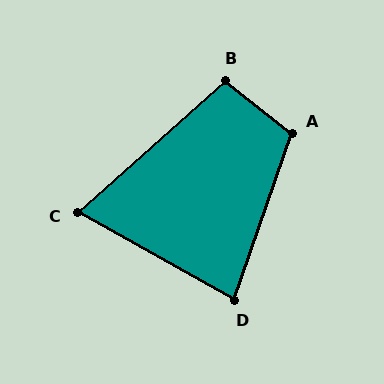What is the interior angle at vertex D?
Approximately 80 degrees (acute).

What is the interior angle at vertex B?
Approximately 100 degrees (obtuse).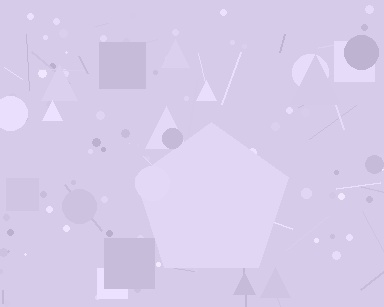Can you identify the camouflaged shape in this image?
The camouflaged shape is a pentagon.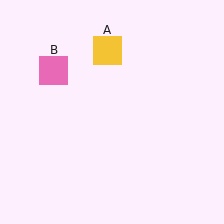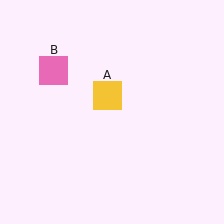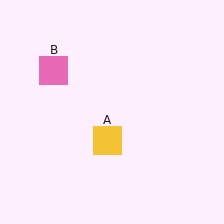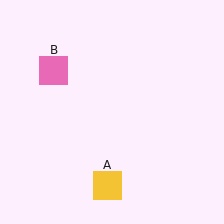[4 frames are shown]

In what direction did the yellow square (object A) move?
The yellow square (object A) moved down.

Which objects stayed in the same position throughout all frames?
Pink square (object B) remained stationary.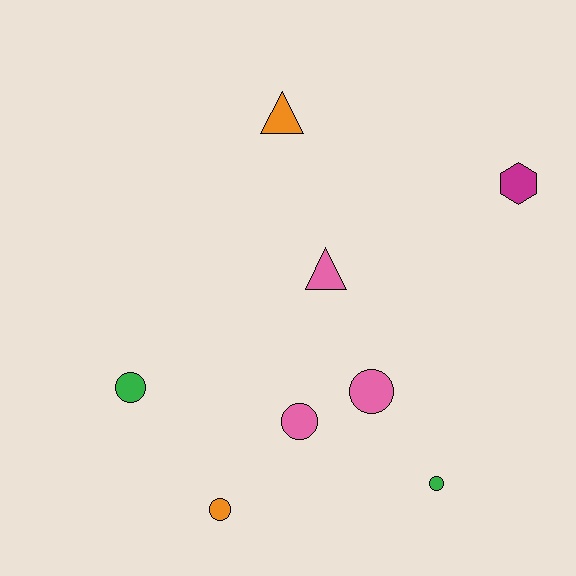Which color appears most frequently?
Pink, with 3 objects.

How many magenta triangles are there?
There are no magenta triangles.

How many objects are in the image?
There are 8 objects.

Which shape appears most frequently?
Circle, with 5 objects.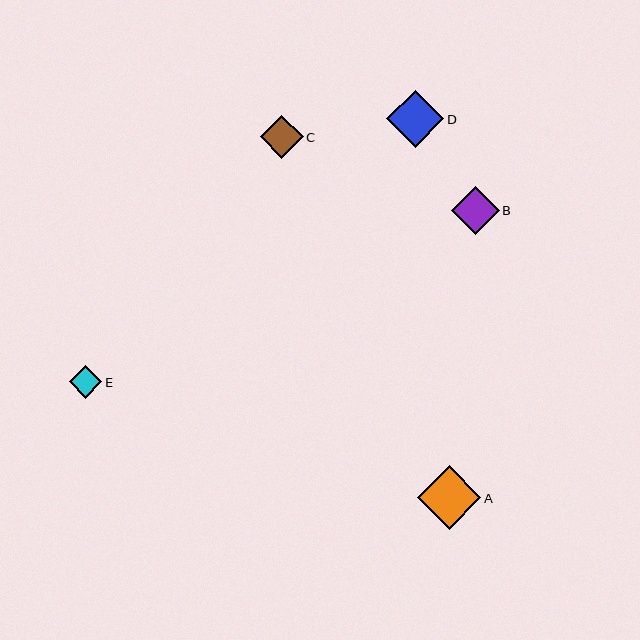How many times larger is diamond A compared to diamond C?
Diamond A is approximately 1.5 times the size of diamond C.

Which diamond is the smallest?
Diamond E is the smallest with a size of approximately 32 pixels.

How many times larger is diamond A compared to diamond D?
Diamond A is approximately 1.1 times the size of diamond D.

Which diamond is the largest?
Diamond A is the largest with a size of approximately 64 pixels.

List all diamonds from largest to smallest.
From largest to smallest: A, D, B, C, E.